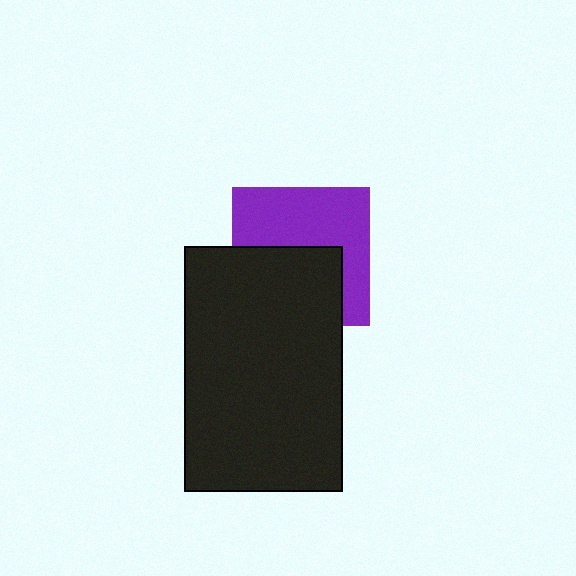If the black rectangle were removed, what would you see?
You would see the complete purple square.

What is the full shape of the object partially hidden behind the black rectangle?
The partially hidden object is a purple square.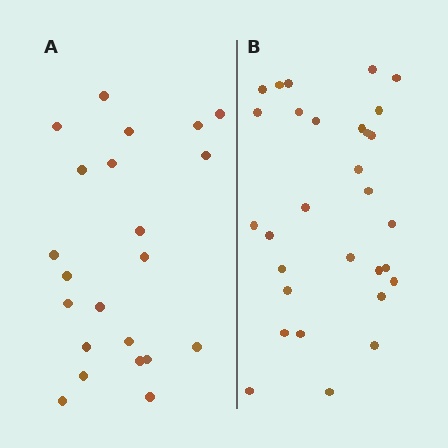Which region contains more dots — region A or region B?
Region B (the right region) has more dots.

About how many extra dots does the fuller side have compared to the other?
Region B has roughly 8 or so more dots than region A.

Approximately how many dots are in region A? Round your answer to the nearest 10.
About 20 dots. (The exact count is 22, which rounds to 20.)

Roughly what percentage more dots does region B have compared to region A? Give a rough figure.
About 35% more.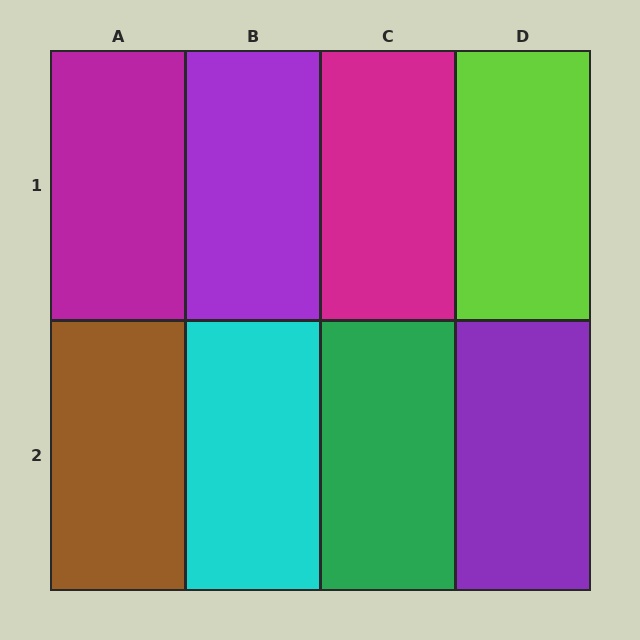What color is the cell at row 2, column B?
Cyan.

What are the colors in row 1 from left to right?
Magenta, purple, magenta, lime.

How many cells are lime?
1 cell is lime.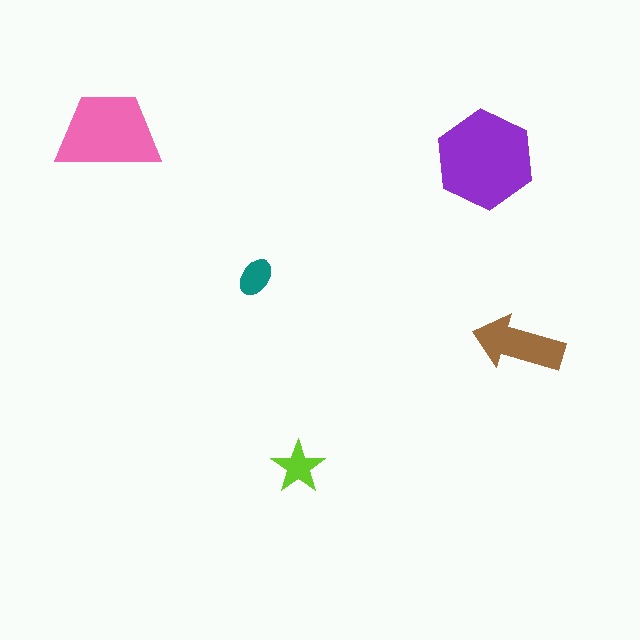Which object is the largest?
The purple hexagon.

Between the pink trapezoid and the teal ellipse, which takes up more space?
The pink trapezoid.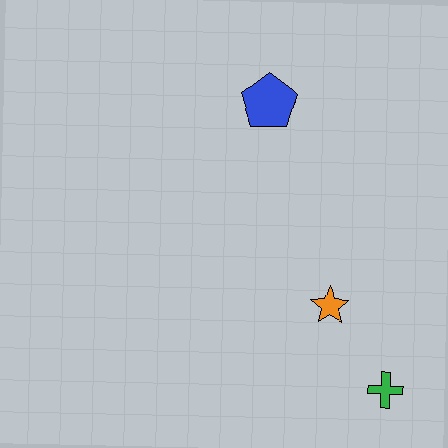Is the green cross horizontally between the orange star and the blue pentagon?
No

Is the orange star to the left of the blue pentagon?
No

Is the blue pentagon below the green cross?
No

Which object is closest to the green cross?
The orange star is closest to the green cross.